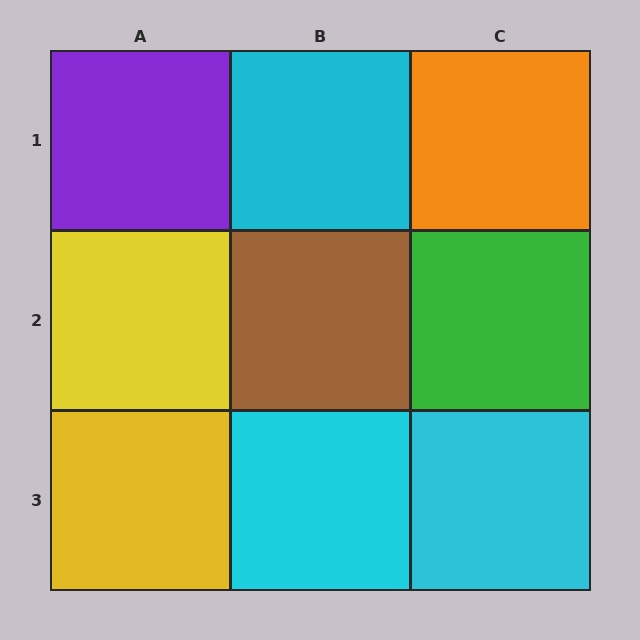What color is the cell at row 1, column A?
Purple.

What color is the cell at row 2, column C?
Green.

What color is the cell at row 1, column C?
Orange.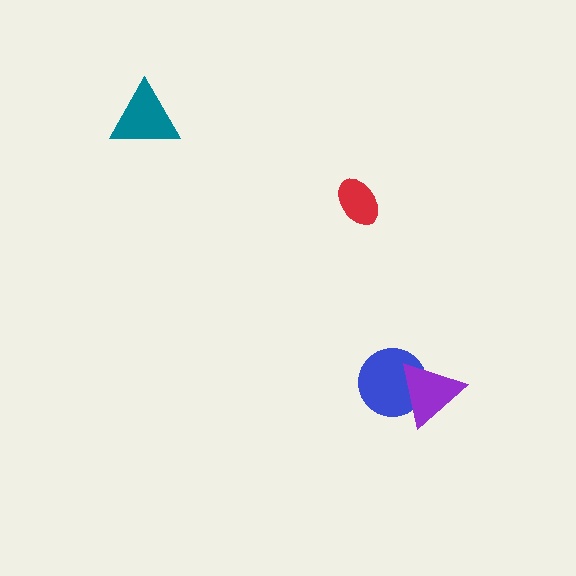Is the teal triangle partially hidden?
No, no other shape covers it.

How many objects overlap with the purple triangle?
1 object overlaps with the purple triangle.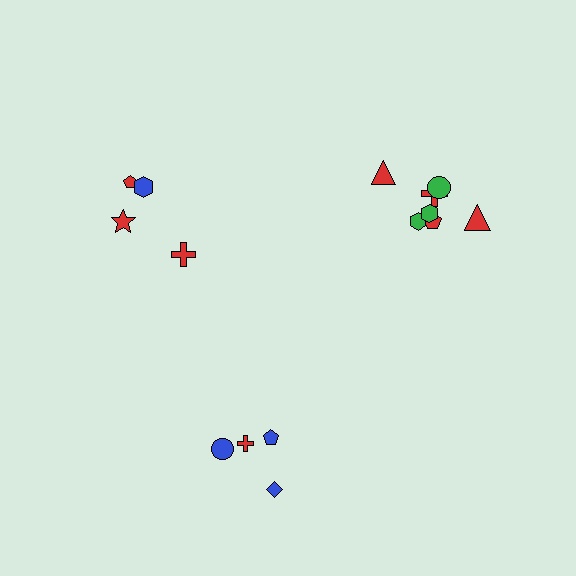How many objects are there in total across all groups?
There are 15 objects.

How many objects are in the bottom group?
There are 4 objects.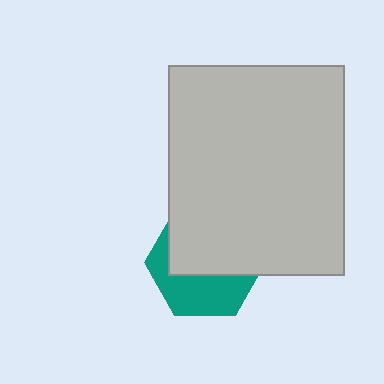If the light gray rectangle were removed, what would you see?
You would see the complete teal hexagon.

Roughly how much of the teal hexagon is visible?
A small part of it is visible (roughly 42%).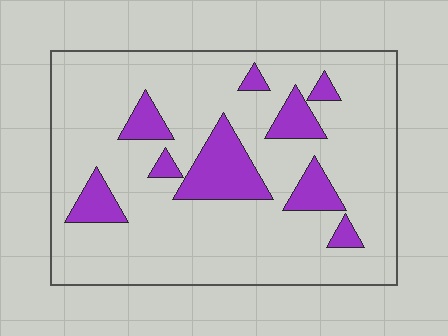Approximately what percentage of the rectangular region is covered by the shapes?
Approximately 15%.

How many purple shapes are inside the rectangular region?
9.